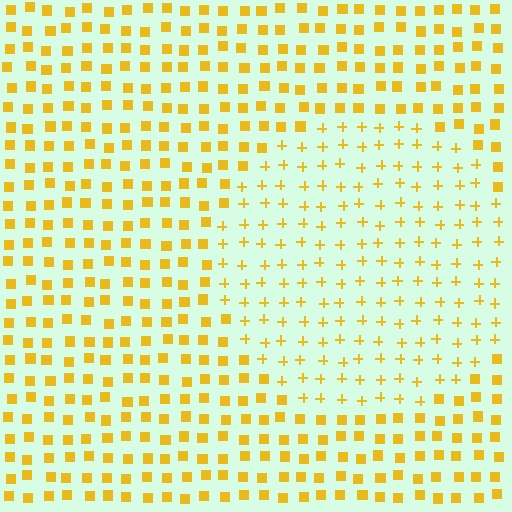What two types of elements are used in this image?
The image uses plus signs inside the circle region and squares outside it.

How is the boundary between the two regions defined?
The boundary is defined by a change in element shape: plus signs inside vs. squares outside. All elements share the same color and spacing.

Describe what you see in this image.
The image is filled with small yellow elements arranged in a uniform grid. A circle-shaped region contains plus signs, while the surrounding area contains squares. The boundary is defined purely by the change in element shape.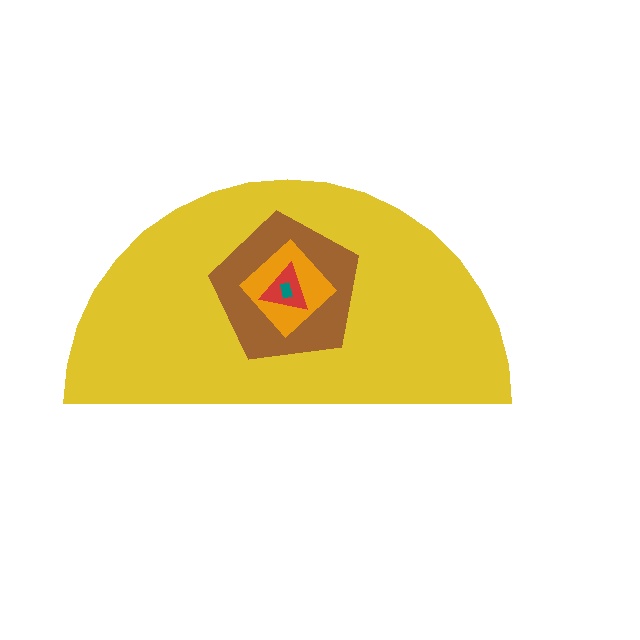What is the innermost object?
The teal rectangle.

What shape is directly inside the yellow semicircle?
The brown pentagon.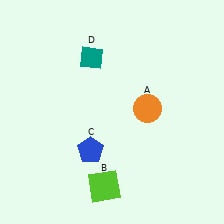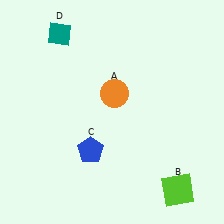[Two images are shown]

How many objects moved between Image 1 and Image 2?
3 objects moved between the two images.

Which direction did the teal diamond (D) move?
The teal diamond (D) moved left.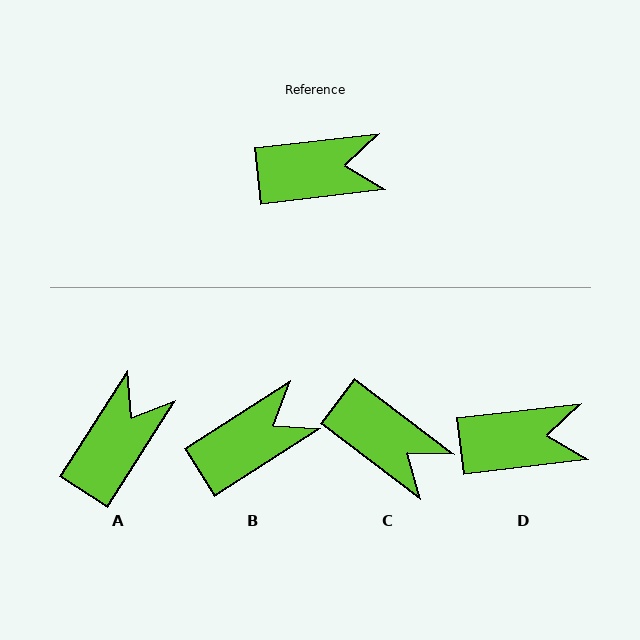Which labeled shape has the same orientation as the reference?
D.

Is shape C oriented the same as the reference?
No, it is off by about 43 degrees.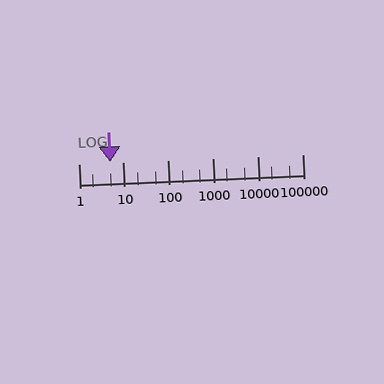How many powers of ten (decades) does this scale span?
The scale spans 5 decades, from 1 to 100000.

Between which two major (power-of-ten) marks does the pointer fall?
The pointer is between 1 and 10.